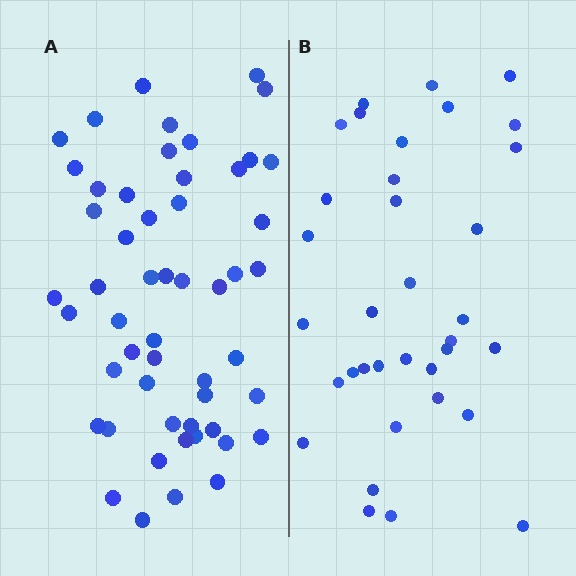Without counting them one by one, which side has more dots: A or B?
Region A (the left region) has more dots.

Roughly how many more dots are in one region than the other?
Region A has approximately 20 more dots than region B.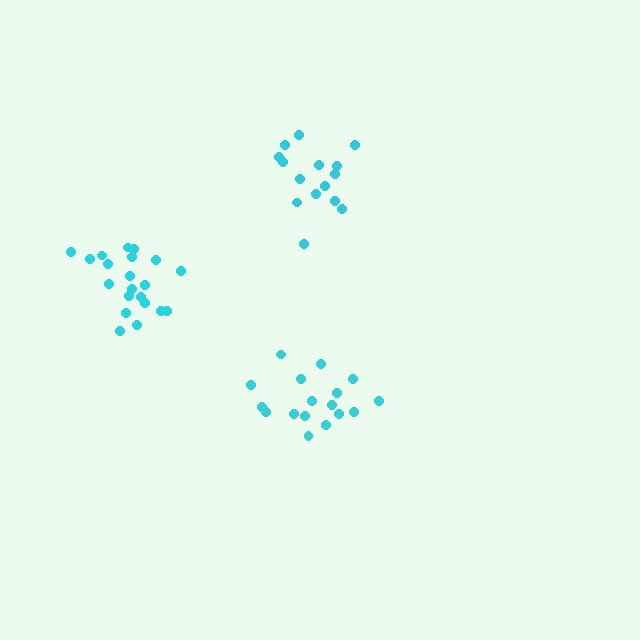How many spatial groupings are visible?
There are 3 spatial groupings.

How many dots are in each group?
Group 1: 15 dots, Group 2: 17 dots, Group 3: 21 dots (53 total).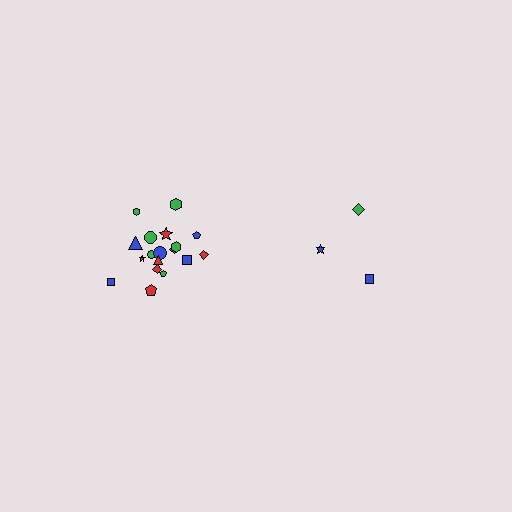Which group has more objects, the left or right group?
The left group.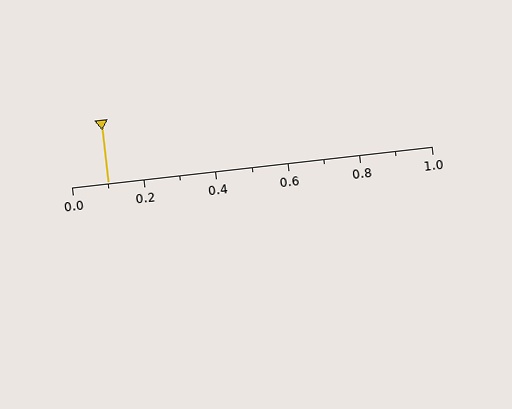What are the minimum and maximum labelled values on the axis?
The axis runs from 0.0 to 1.0.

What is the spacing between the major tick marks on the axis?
The major ticks are spaced 0.2 apart.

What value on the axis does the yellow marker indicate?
The marker indicates approximately 0.1.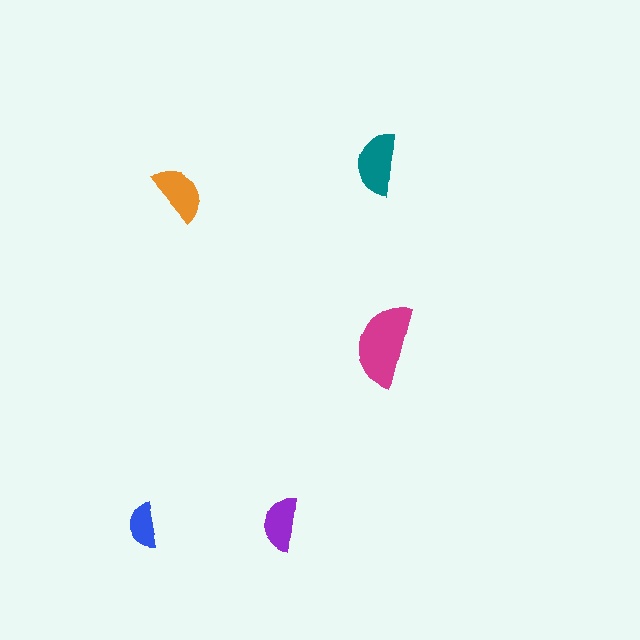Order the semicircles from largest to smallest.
the magenta one, the teal one, the orange one, the purple one, the blue one.